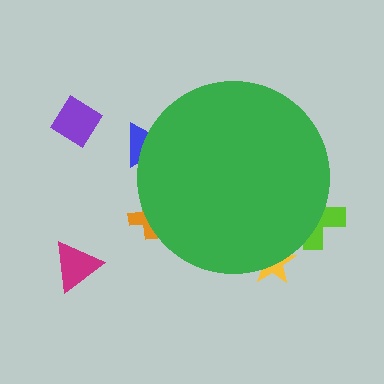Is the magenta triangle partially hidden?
No, the magenta triangle is fully visible.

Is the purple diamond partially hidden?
No, the purple diamond is fully visible.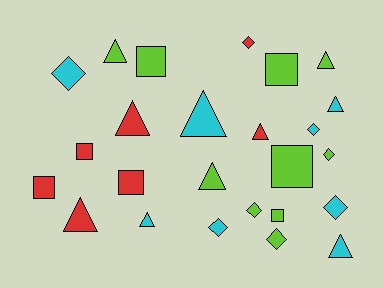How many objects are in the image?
There are 25 objects.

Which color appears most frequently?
Lime, with 10 objects.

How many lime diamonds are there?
There are 3 lime diamonds.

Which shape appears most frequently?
Triangle, with 10 objects.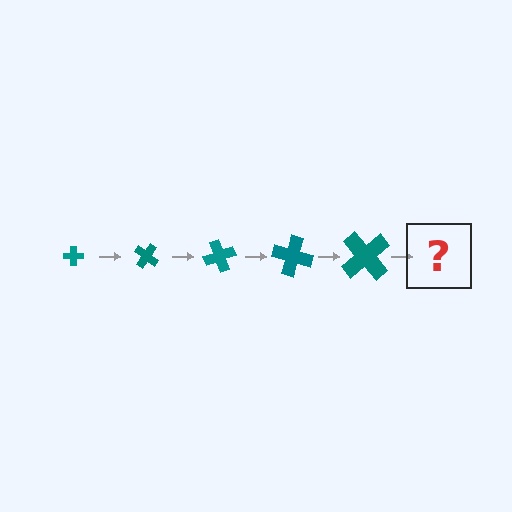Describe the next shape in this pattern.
It should be a cross, larger than the previous one and rotated 175 degrees from the start.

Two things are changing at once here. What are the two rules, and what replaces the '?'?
The two rules are that the cross grows larger each step and it rotates 35 degrees each step. The '?' should be a cross, larger than the previous one and rotated 175 degrees from the start.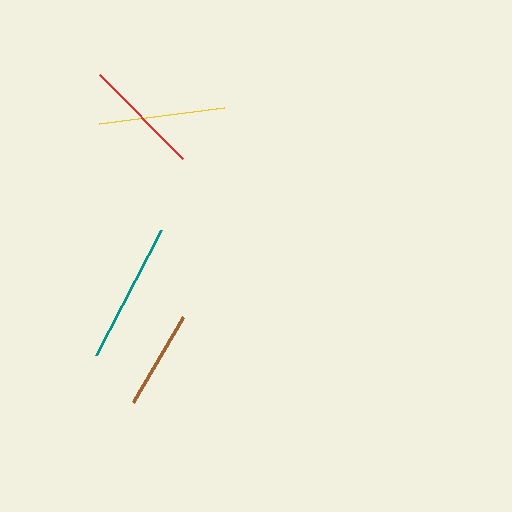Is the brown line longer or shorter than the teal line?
The teal line is longer than the brown line.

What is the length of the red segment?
The red segment is approximately 118 pixels long.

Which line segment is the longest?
The teal line is the longest at approximately 141 pixels.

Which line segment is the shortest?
The brown line is the shortest at approximately 99 pixels.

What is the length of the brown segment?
The brown segment is approximately 99 pixels long.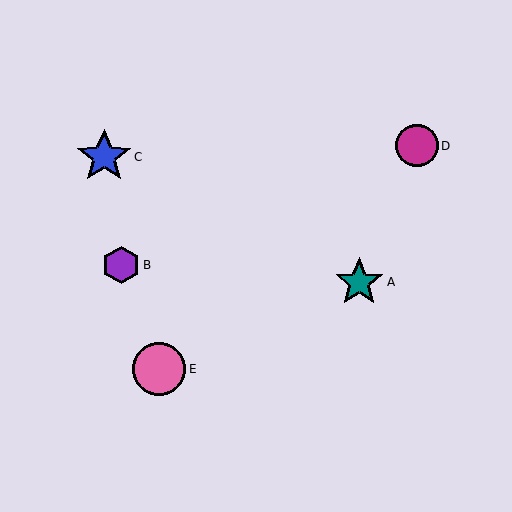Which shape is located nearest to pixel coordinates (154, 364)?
The pink circle (labeled E) at (159, 369) is nearest to that location.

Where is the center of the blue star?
The center of the blue star is at (104, 157).